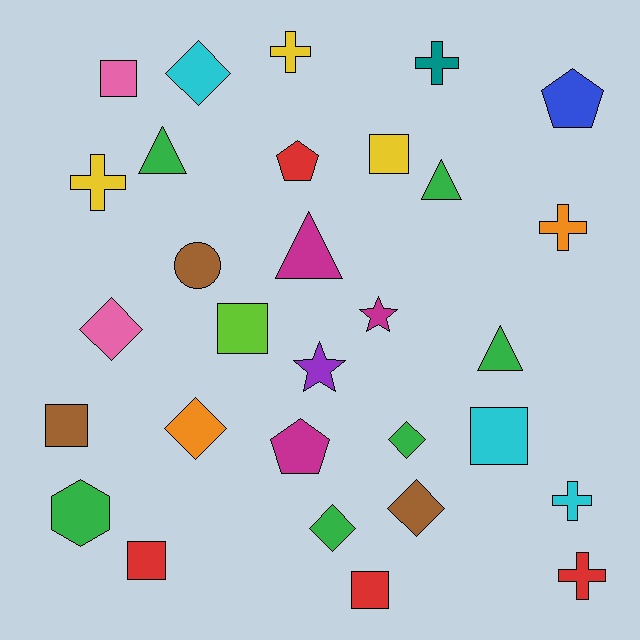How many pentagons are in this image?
There are 3 pentagons.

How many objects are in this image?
There are 30 objects.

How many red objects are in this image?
There are 4 red objects.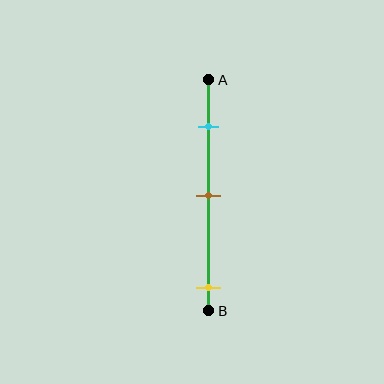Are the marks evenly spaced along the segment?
No, the marks are not evenly spaced.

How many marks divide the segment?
There are 3 marks dividing the segment.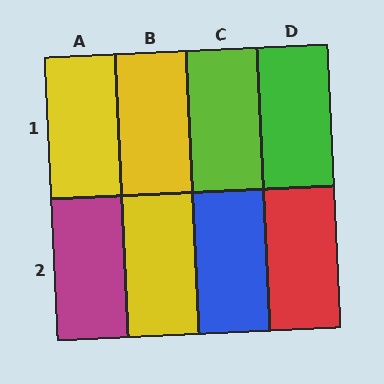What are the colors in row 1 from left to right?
Yellow, yellow, lime, green.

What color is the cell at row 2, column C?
Blue.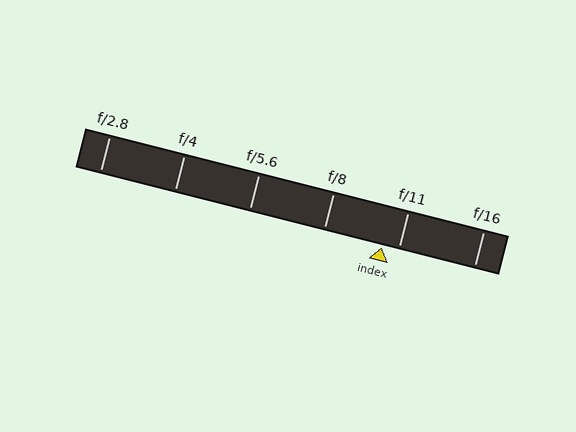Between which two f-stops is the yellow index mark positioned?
The index mark is between f/8 and f/11.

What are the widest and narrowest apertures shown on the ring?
The widest aperture shown is f/2.8 and the narrowest is f/16.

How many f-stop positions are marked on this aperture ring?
There are 6 f-stop positions marked.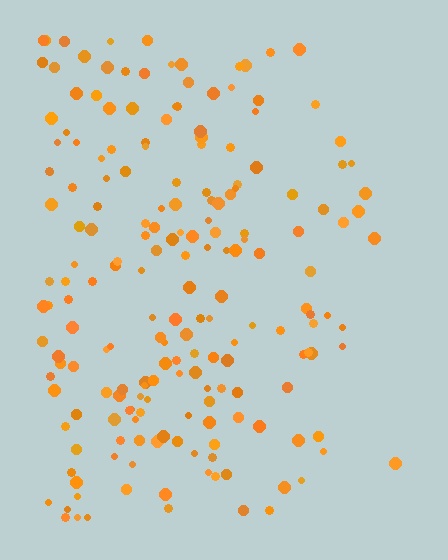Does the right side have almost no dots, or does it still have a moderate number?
Still a moderate number, just noticeably fewer than the left.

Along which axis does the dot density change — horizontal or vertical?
Horizontal.